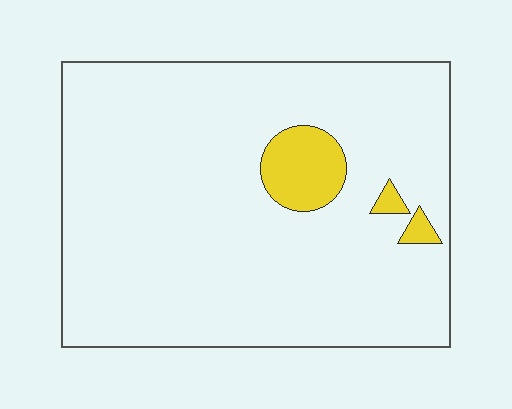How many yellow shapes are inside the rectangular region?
3.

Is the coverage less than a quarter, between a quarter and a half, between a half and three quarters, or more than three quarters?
Less than a quarter.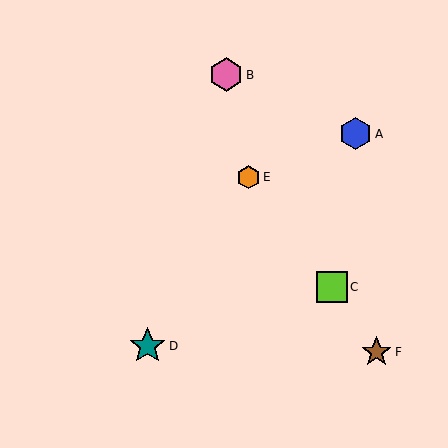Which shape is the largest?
The teal star (labeled D) is the largest.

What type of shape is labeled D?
Shape D is a teal star.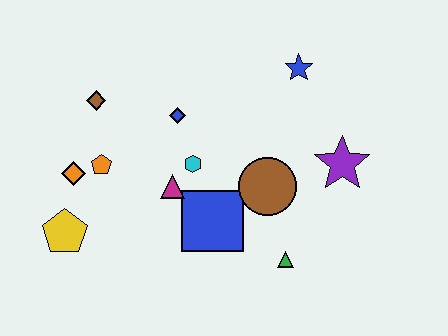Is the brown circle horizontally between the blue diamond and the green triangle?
Yes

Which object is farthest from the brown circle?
The yellow pentagon is farthest from the brown circle.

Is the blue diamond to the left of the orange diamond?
No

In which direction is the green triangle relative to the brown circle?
The green triangle is below the brown circle.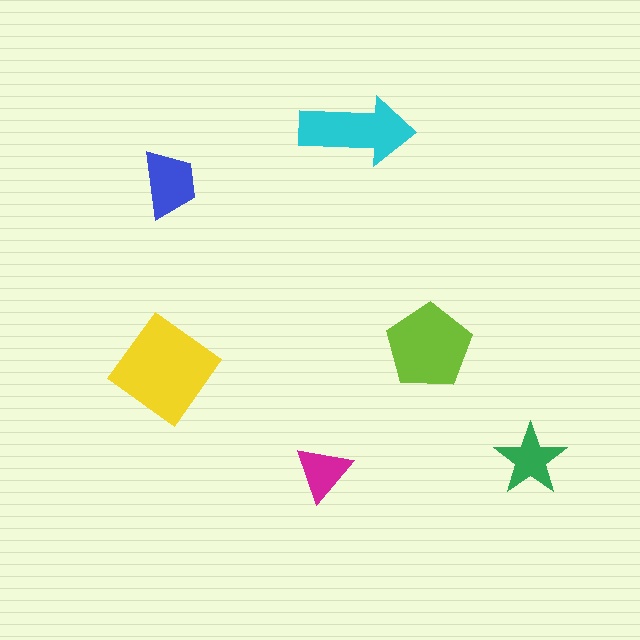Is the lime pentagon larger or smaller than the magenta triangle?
Larger.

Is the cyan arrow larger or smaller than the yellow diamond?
Smaller.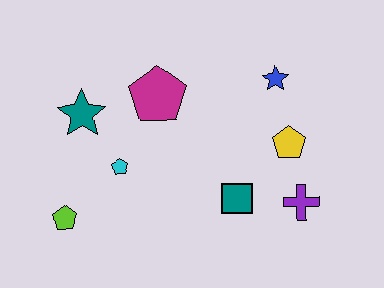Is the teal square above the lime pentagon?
Yes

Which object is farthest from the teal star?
The purple cross is farthest from the teal star.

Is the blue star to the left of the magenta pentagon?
No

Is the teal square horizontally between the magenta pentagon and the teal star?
No